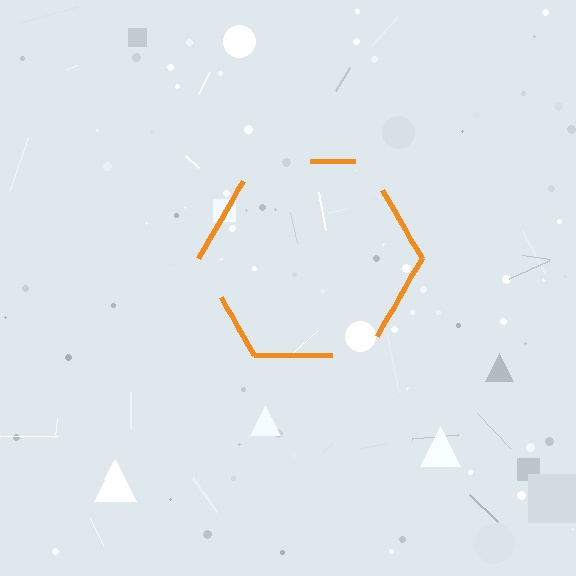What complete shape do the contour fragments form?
The contour fragments form a hexagon.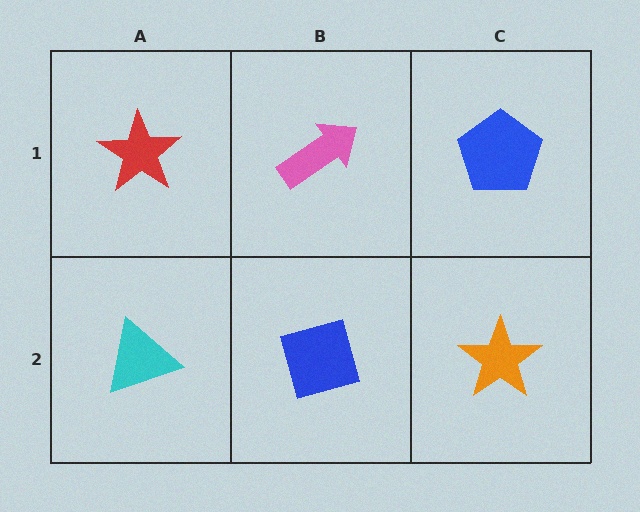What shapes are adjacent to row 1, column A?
A cyan triangle (row 2, column A), a pink arrow (row 1, column B).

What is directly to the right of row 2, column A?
A blue diamond.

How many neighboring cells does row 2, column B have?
3.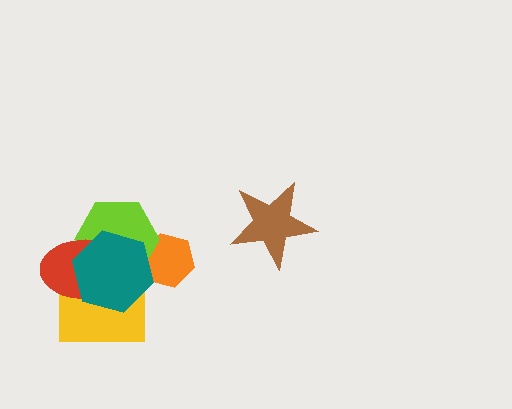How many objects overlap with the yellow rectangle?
2 objects overlap with the yellow rectangle.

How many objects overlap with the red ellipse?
3 objects overlap with the red ellipse.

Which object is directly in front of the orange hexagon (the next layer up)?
The lime hexagon is directly in front of the orange hexagon.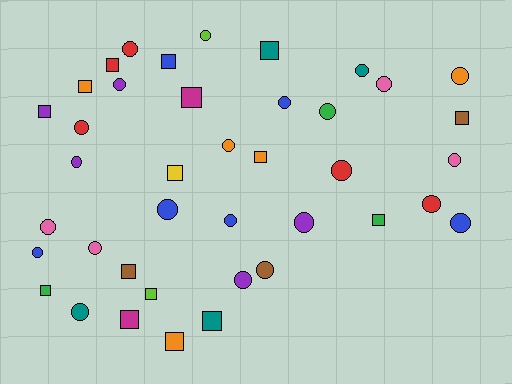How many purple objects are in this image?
There are 5 purple objects.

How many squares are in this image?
There are 16 squares.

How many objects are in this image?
There are 40 objects.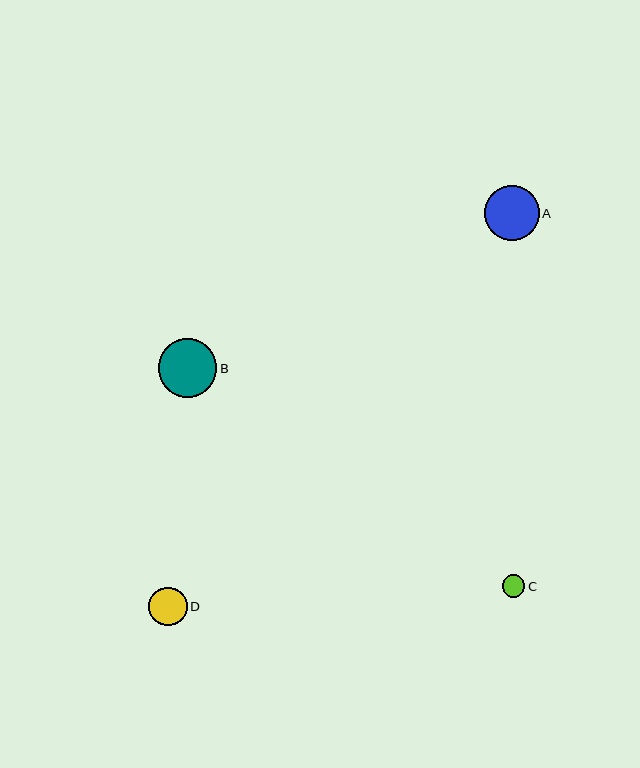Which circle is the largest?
Circle B is the largest with a size of approximately 59 pixels.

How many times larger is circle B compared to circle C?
Circle B is approximately 2.6 times the size of circle C.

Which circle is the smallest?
Circle C is the smallest with a size of approximately 23 pixels.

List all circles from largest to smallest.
From largest to smallest: B, A, D, C.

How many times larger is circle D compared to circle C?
Circle D is approximately 1.7 times the size of circle C.